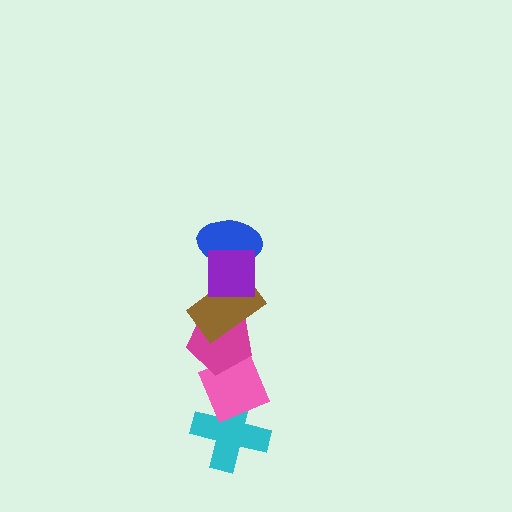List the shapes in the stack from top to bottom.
From top to bottom: the purple square, the blue ellipse, the brown rectangle, the magenta pentagon, the pink diamond, the cyan cross.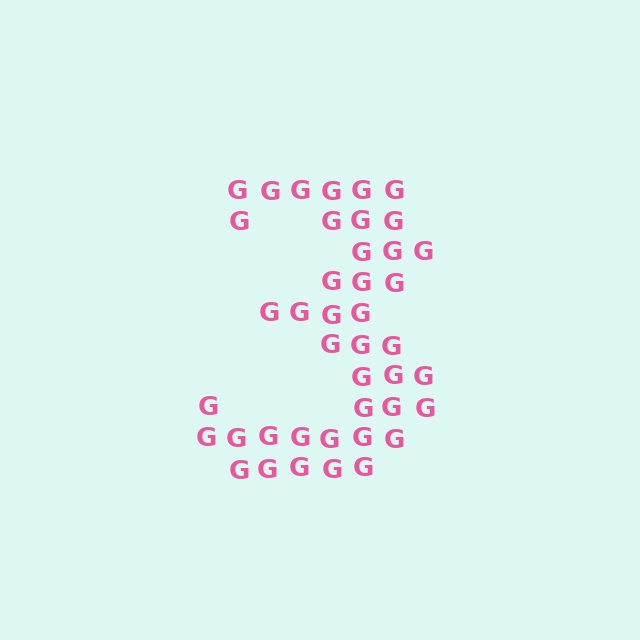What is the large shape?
The large shape is the digit 3.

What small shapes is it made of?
It is made of small letter G's.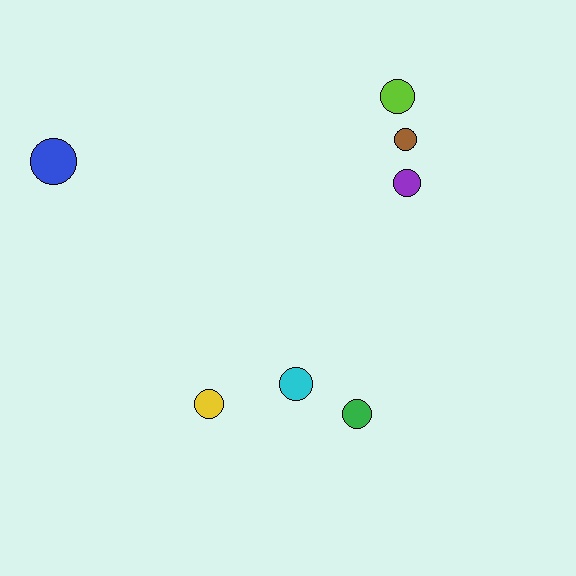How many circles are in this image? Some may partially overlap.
There are 7 circles.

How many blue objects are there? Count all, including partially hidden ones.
There is 1 blue object.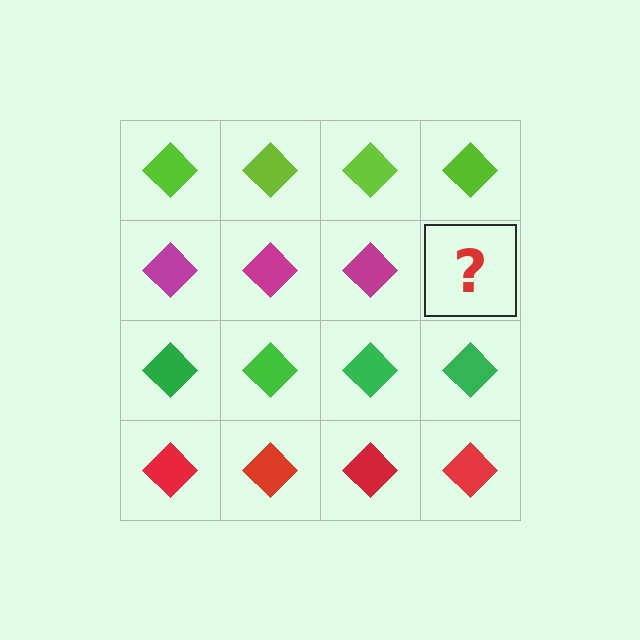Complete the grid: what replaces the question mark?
The question mark should be replaced with a magenta diamond.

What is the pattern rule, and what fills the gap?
The rule is that each row has a consistent color. The gap should be filled with a magenta diamond.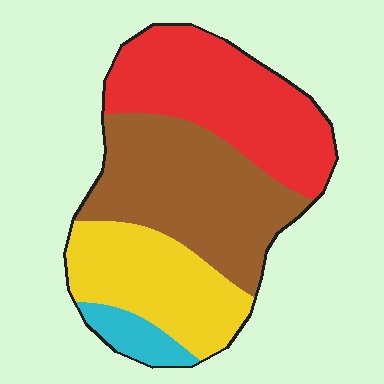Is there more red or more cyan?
Red.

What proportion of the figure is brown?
Brown covers 36% of the figure.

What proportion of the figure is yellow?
Yellow covers 25% of the figure.